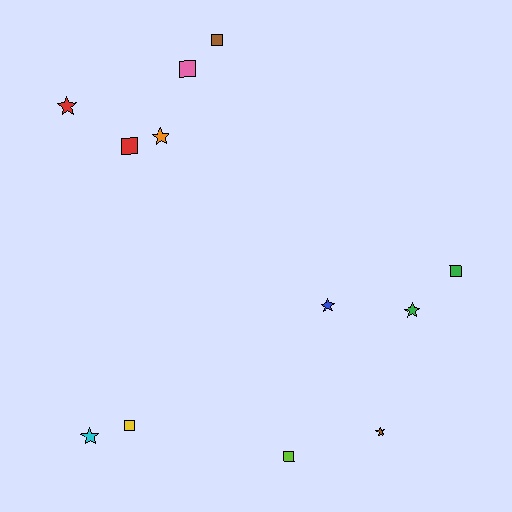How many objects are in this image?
There are 12 objects.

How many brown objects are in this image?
There are 2 brown objects.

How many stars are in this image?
There are 6 stars.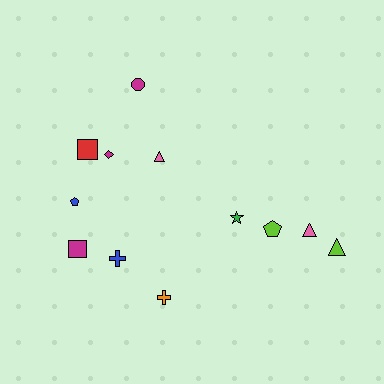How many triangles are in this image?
There are 3 triangles.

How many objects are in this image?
There are 12 objects.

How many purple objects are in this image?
There are no purple objects.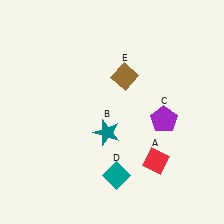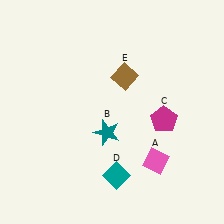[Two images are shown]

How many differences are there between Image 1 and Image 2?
There are 2 differences between the two images.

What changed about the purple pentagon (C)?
In Image 1, C is purple. In Image 2, it changed to magenta.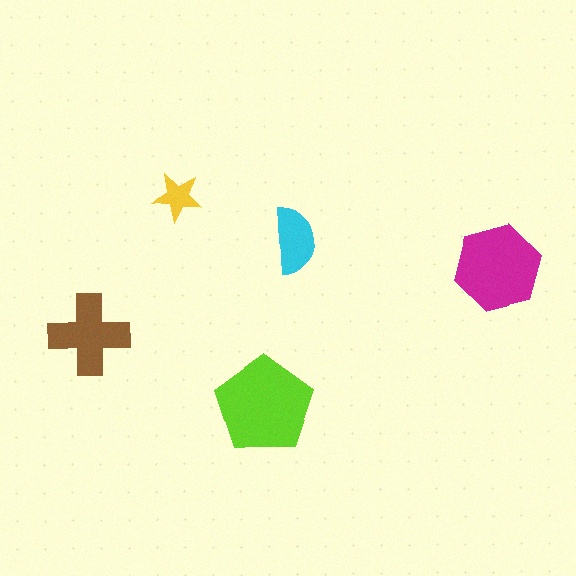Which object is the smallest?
The yellow star.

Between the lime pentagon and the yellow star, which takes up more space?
The lime pentagon.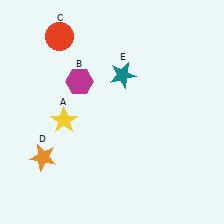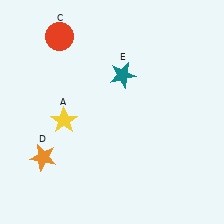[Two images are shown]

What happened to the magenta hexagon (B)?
The magenta hexagon (B) was removed in Image 2. It was in the top-left area of Image 1.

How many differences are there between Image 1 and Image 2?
There is 1 difference between the two images.